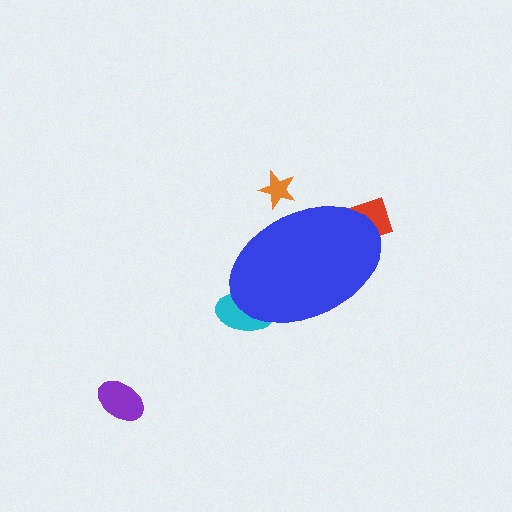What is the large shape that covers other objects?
A blue ellipse.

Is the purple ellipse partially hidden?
No, the purple ellipse is fully visible.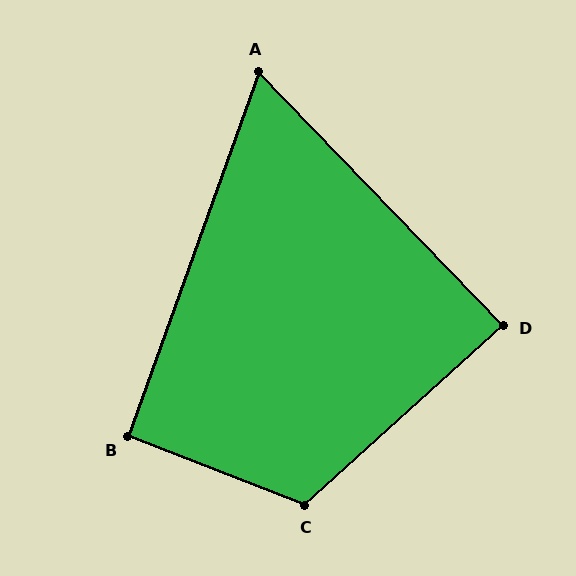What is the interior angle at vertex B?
Approximately 92 degrees (approximately right).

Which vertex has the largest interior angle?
C, at approximately 116 degrees.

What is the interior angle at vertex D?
Approximately 88 degrees (approximately right).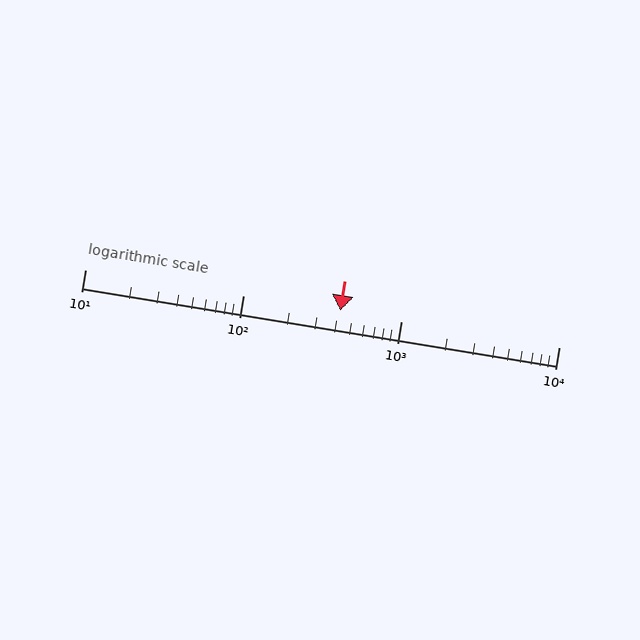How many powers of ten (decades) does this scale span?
The scale spans 3 decades, from 10 to 10000.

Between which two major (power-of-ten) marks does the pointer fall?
The pointer is between 100 and 1000.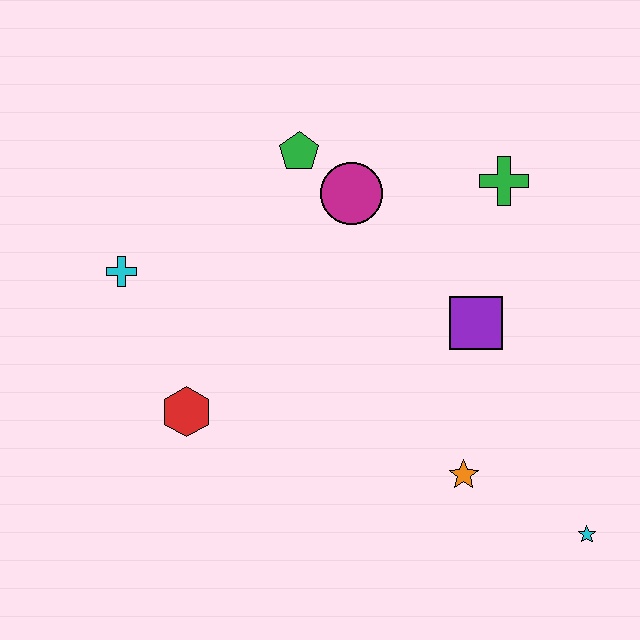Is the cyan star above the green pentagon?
No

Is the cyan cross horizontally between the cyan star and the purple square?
No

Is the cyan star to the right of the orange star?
Yes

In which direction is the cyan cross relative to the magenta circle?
The cyan cross is to the left of the magenta circle.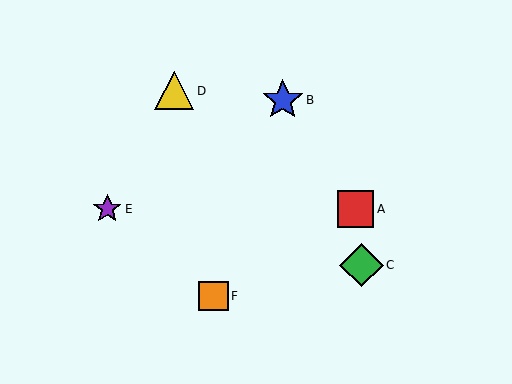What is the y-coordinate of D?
Object D is at y≈91.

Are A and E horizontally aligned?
Yes, both are at y≈209.